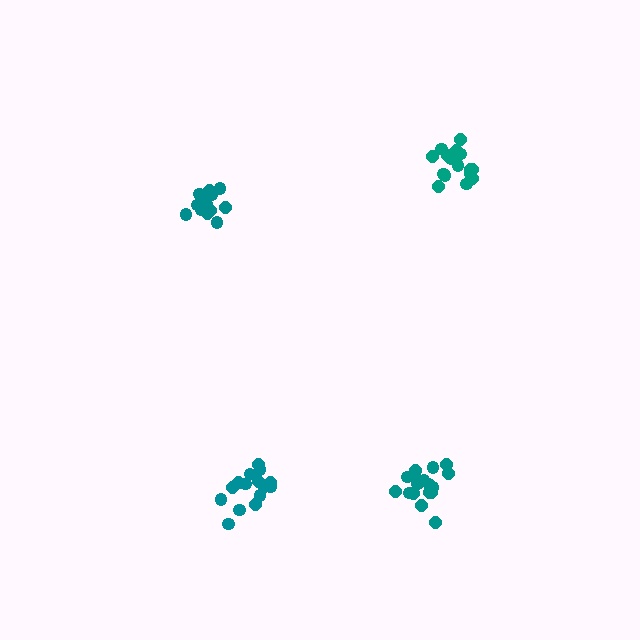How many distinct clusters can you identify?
There are 4 distinct clusters.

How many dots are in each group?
Group 1: 17 dots, Group 2: 15 dots, Group 3: 17 dots, Group 4: 14 dots (63 total).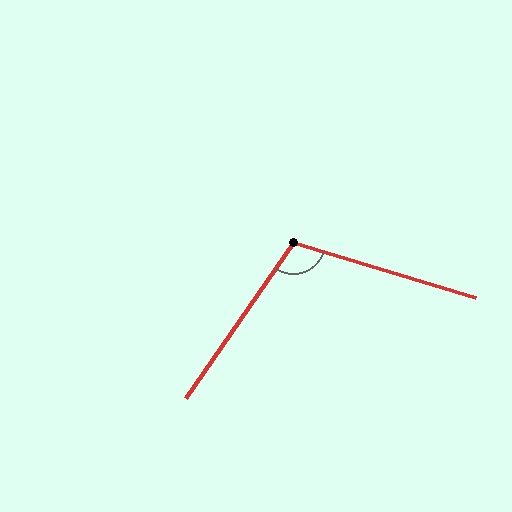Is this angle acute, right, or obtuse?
It is obtuse.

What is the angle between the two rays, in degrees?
Approximately 108 degrees.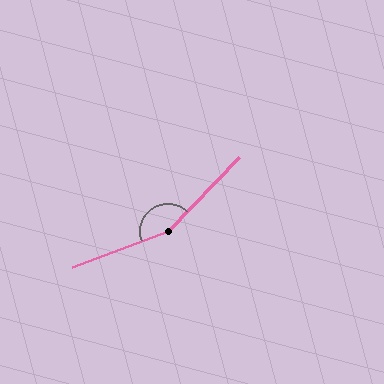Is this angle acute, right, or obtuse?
It is obtuse.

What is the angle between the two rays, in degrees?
Approximately 155 degrees.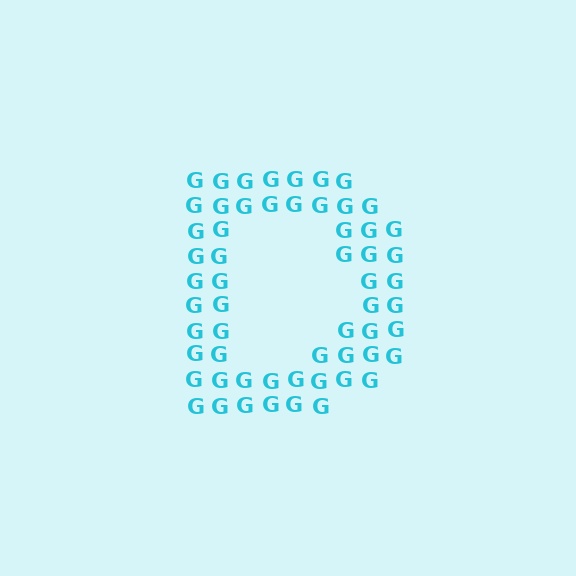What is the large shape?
The large shape is the letter D.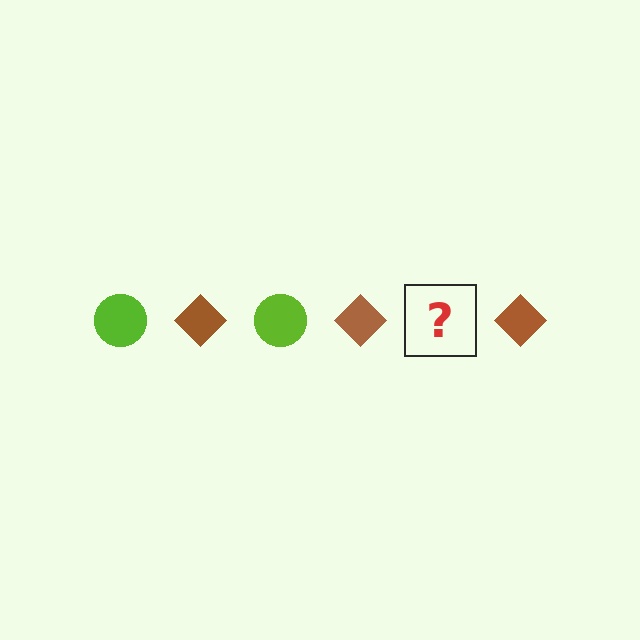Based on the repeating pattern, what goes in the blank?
The blank should be a lime circle.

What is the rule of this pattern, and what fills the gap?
The rule is that the pattern alternates between lime circle and brown diamond. The gap should be filled with a lime circle.